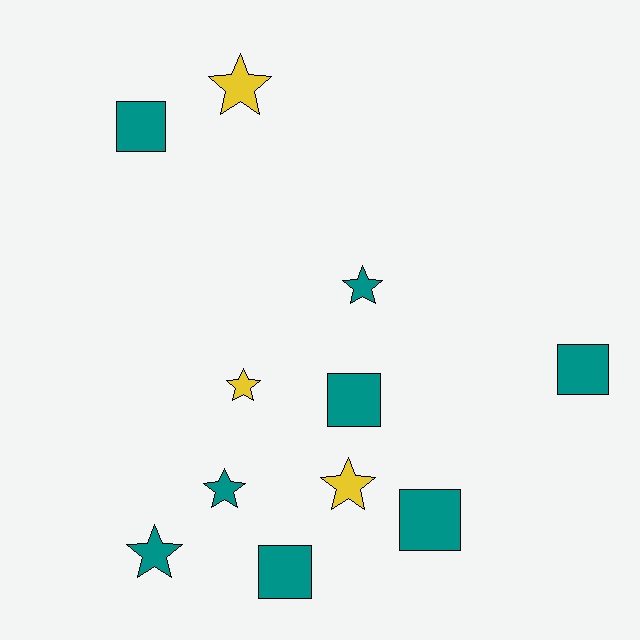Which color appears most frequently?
Teal, with 8 objects.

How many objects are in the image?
There are 11 objects.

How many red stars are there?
There are no red stars.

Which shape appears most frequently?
Star, with 6 objects.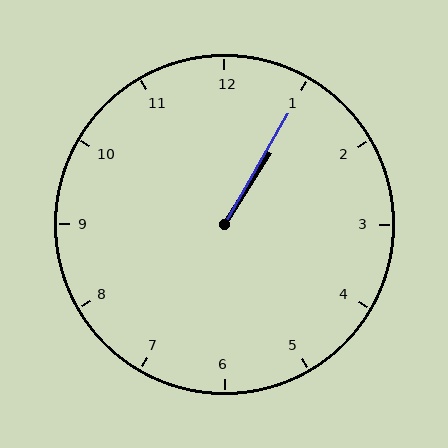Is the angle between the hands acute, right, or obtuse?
It is acute.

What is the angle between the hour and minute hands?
Approximately 2 degrees.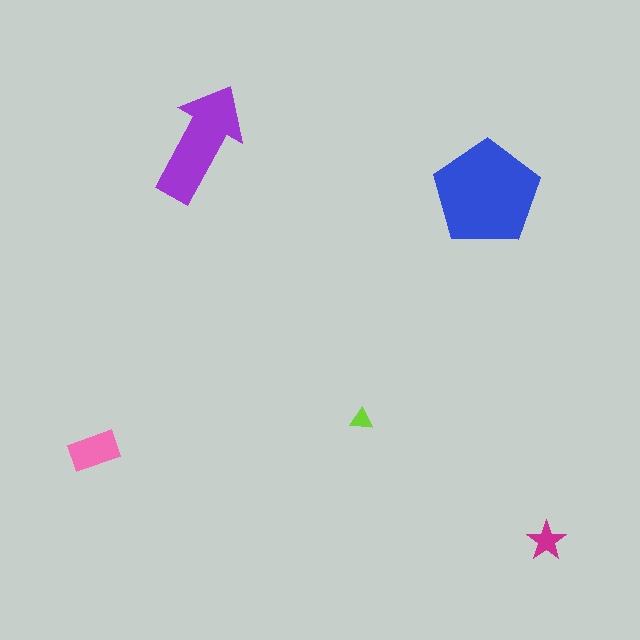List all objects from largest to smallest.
The blue pentagon, the purple arrow, the pink rectangle, the magenta star, the lime triangle.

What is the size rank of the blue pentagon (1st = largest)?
1st.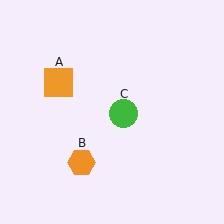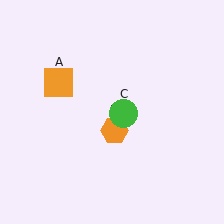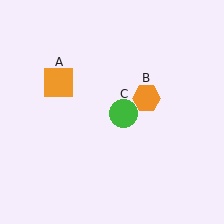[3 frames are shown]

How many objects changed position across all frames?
1 object changed position: orange hexagon (object B).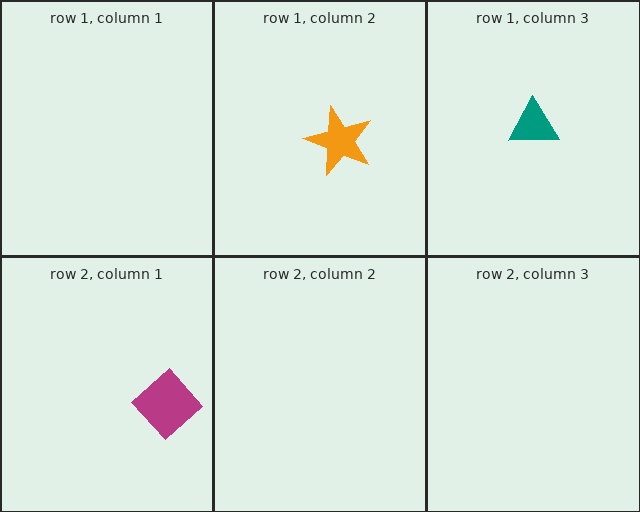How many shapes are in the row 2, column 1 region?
1.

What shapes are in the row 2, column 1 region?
The magenta diamond.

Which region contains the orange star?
The row 1, column 2 region.